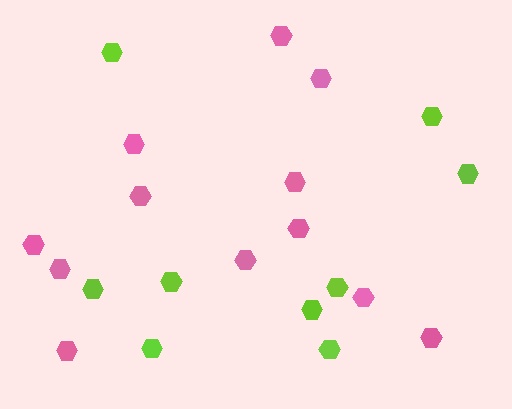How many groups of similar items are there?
There are 2 groups: one group of pink hexagons (12) and one group of lime hexagons (9).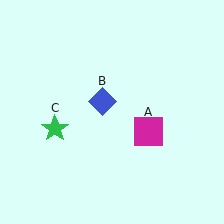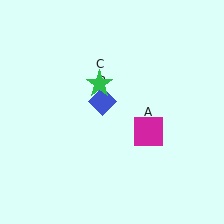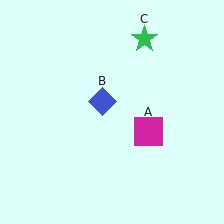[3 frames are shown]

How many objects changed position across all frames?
1 object changed position: green star (object C).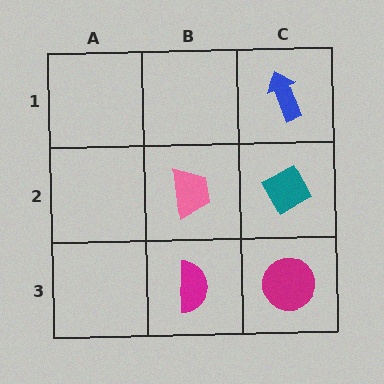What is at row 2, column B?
A pink trapezoid.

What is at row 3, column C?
A magenta circle.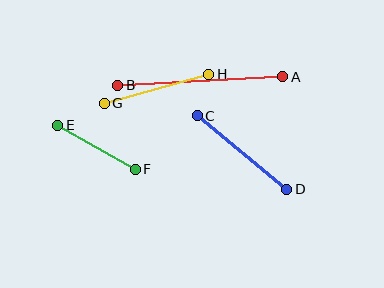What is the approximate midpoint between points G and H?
The midpoint is at approximately (157, 89) pixels.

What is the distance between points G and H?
The distance is approximately 108 pixels.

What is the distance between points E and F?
The distance is approximately 89 pixels.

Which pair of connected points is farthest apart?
Points A and B are farthest apart.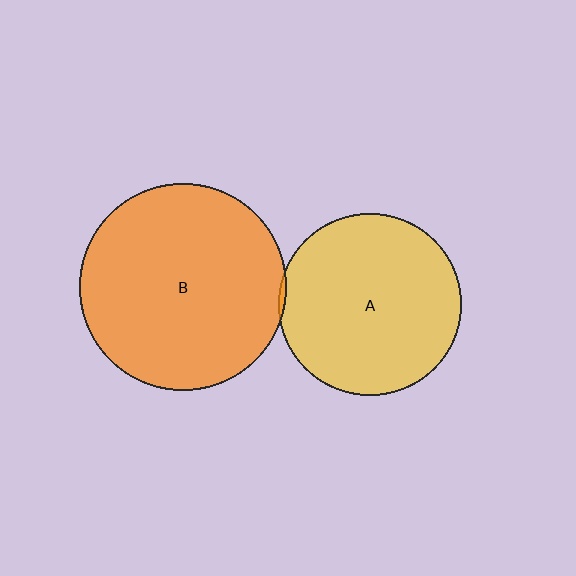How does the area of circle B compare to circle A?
Approximately 1.3 times.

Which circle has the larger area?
Circle B (orange).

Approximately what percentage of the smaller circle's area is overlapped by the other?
Approximately 5%.